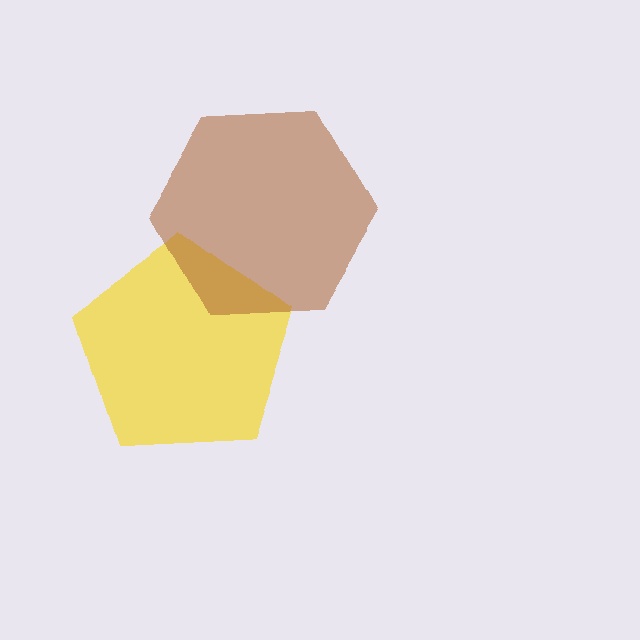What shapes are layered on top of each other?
The layered shapes are: a yellow pentagon, a brown hexagon.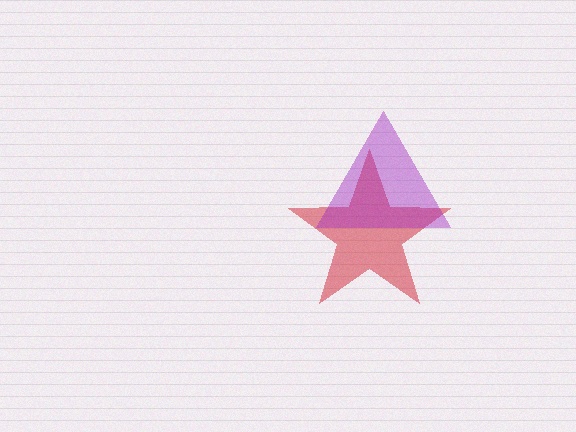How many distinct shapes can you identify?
There are 2 distinct shapes: a red star, a purple triangle.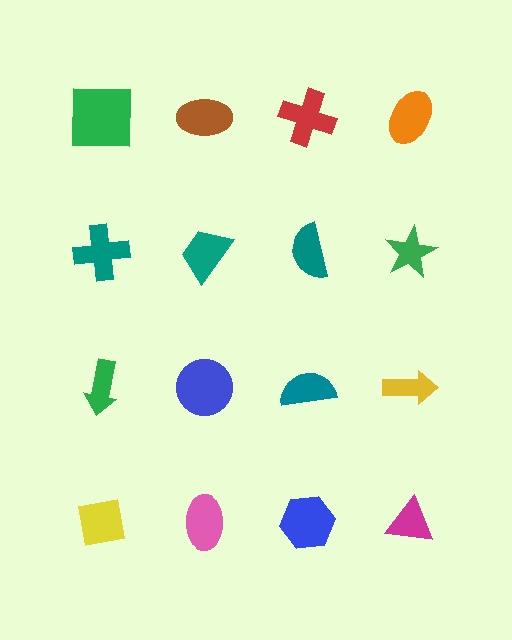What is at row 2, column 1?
A teal cross.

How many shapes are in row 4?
4 shapes.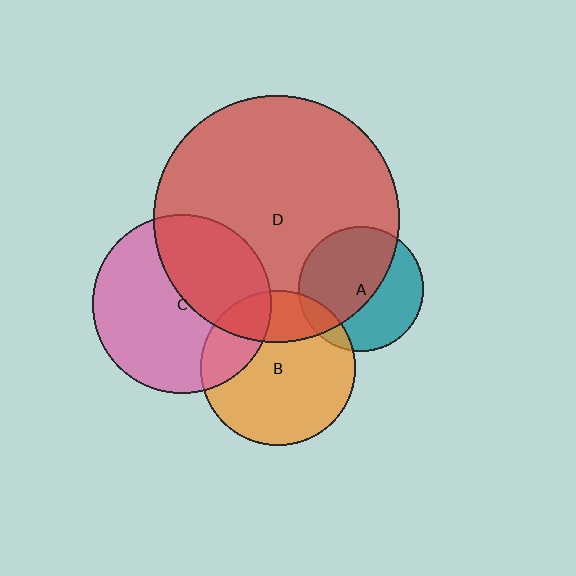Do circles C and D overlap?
Yes.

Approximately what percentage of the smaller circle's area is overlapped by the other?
Approximately 40%.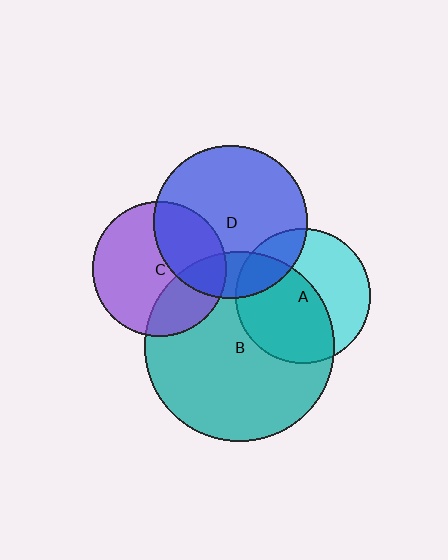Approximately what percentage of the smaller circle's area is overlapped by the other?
Approximately 20%.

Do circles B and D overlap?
Yes.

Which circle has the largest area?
Circle B (teal).